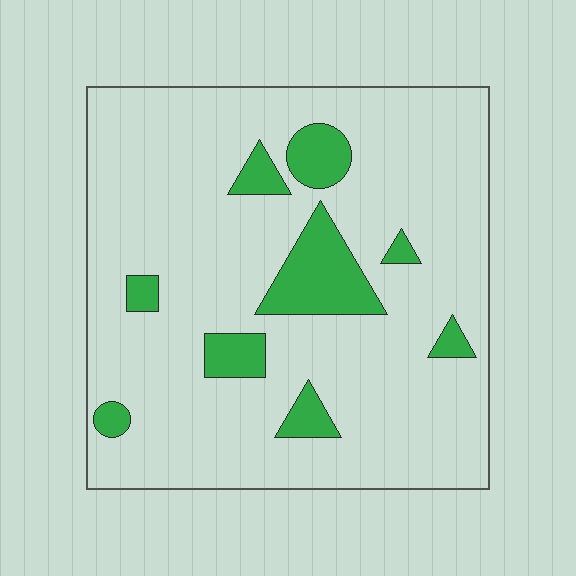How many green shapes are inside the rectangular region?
9.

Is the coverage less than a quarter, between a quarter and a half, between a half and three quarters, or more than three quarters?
Less than a quarter.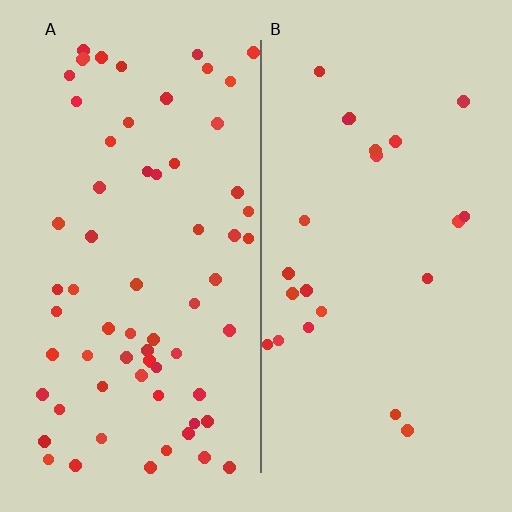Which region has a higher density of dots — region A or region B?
A (the left).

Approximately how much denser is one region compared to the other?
Approximately 2.9× — region A over region B.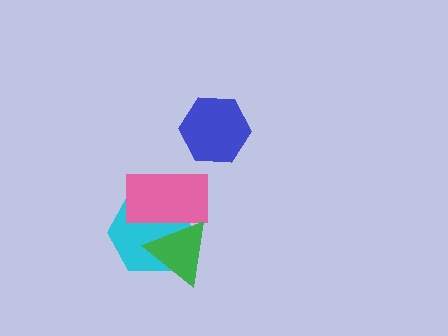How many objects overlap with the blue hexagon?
0 objects overlap with the blue hexagon.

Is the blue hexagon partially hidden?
No, no other shape covers it.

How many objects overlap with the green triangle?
2 objects overlap with the green triangle.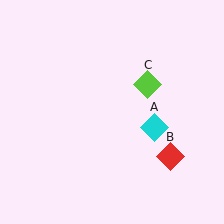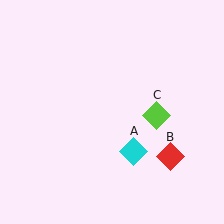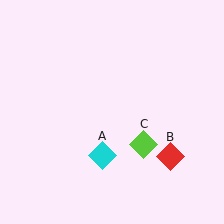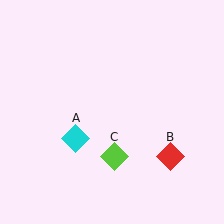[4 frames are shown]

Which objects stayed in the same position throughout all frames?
Red diamond (object B) remained stationary.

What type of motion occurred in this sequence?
The cyan diamond (object A), lime diamond (object C) rotated clockwise around the center of the scene.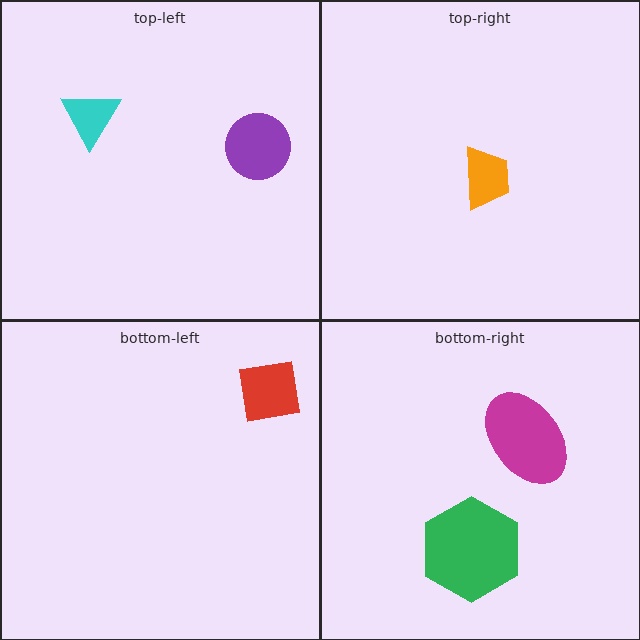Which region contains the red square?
The bottom-left region.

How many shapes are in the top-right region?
1.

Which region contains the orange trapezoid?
The top-right region.